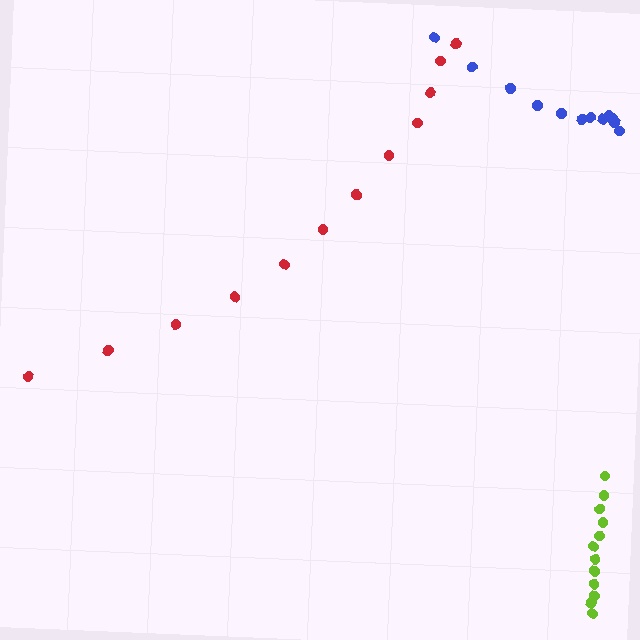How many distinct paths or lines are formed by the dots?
There are 3 distinct paths.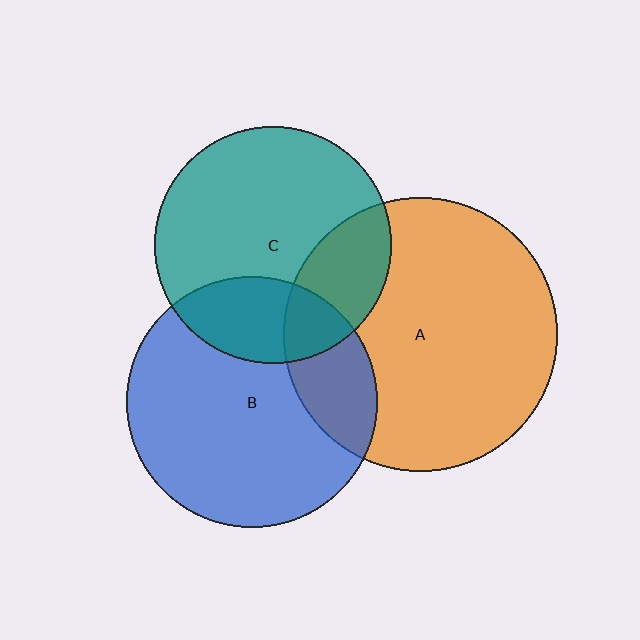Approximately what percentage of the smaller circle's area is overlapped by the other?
Approximately 25%.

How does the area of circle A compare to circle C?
Approximately 1.3 times.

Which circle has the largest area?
Circle A (orange).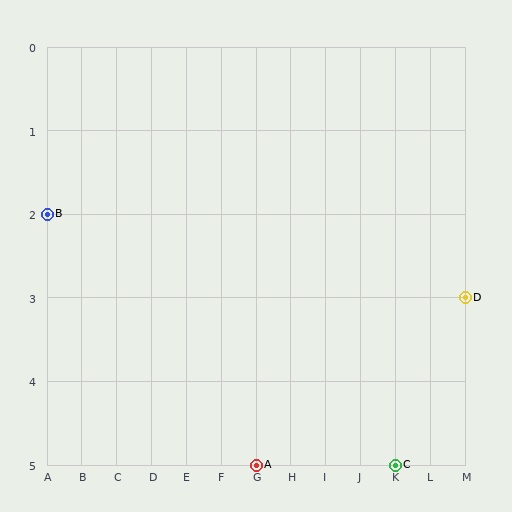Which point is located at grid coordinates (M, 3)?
Point D is at (M, 3).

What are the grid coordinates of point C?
Point C is at grid coordinates (K, 5).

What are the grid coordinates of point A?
Point A is at grid coordinates (G, 5).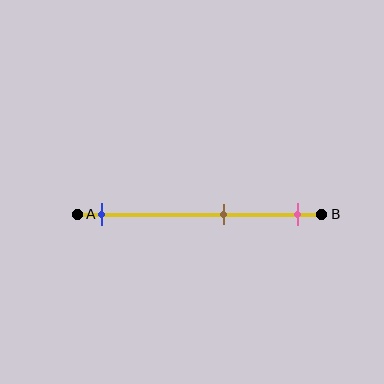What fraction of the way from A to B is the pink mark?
The pink mark is approximately 90% (0.9) of the way from A to B.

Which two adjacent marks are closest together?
The brown and pink marks are the closest adjacent pair.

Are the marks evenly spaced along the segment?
No, the marks are not evenly spaced.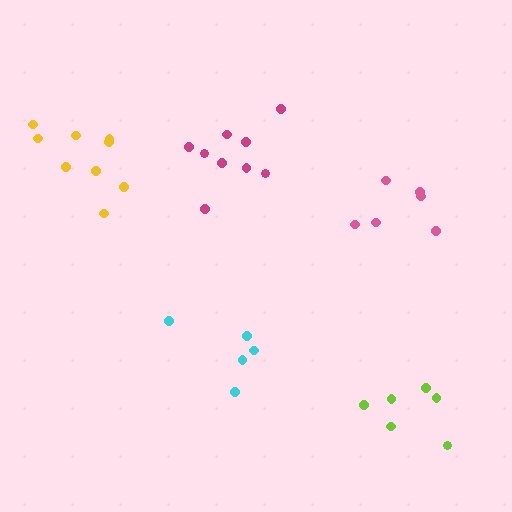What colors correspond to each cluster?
The clusters are colored: yellow, cyan, magenta, pink, lime.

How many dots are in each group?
Group 1: 9 dots, Group 2: 5 dots, Group 3: 9 dots, Group 4: 6 dots, Group 5: 6 dots (35 total).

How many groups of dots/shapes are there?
There are 5 groups.